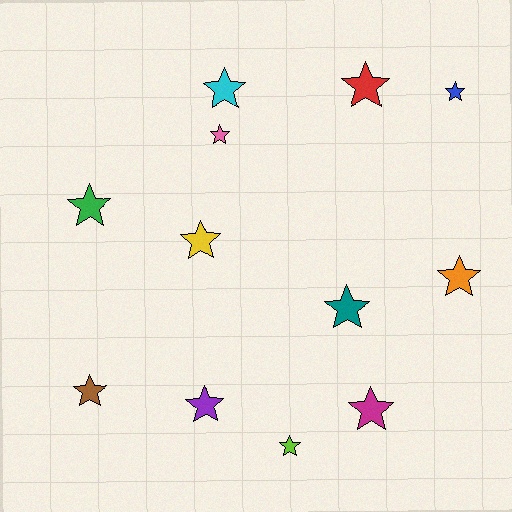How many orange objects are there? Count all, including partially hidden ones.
There is 1 orange object.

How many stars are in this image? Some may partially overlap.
There are 12 stars.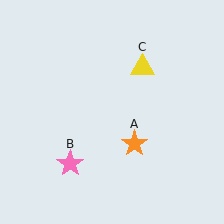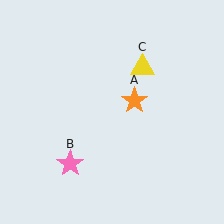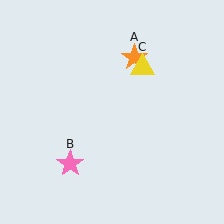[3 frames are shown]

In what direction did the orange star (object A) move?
The orange star (object A) moved up.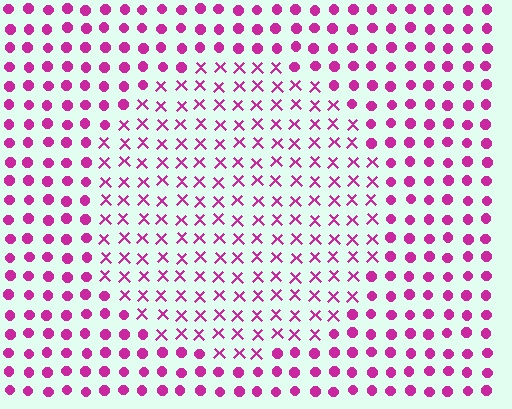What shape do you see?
I see a circle.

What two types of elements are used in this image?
The image uses X marks inside the circle region and circles outside it.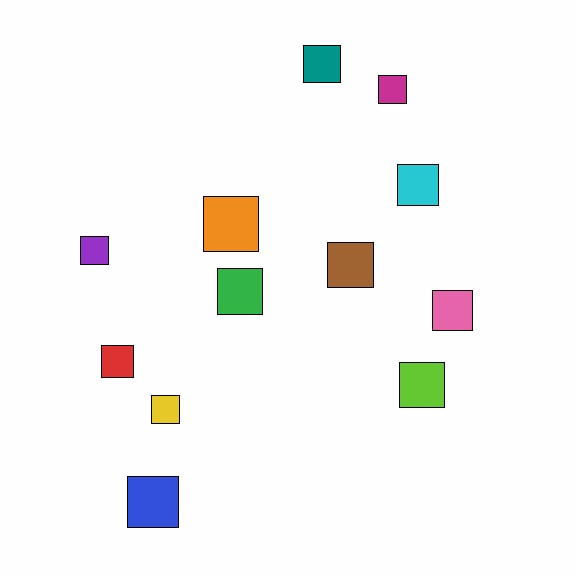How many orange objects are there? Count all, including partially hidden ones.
There is 1 orange object.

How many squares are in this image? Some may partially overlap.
There are 12 squares.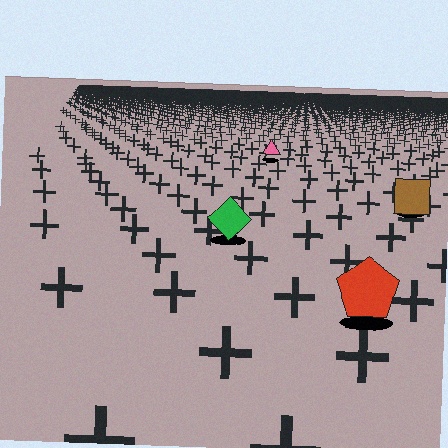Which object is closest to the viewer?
The red pentagon is closest. The texture marks near it are larger and more spread out.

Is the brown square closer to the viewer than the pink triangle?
Yes. The brown square is closer — you can tell from the texture gradient: the ground texture is coarser near it.